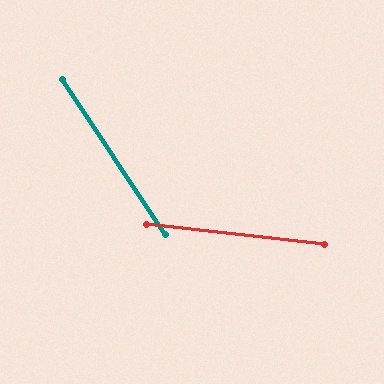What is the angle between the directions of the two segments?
Approximately 50 degrees.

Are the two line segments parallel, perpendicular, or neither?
Neither parallel nor perpendicular — they differ by about 50°.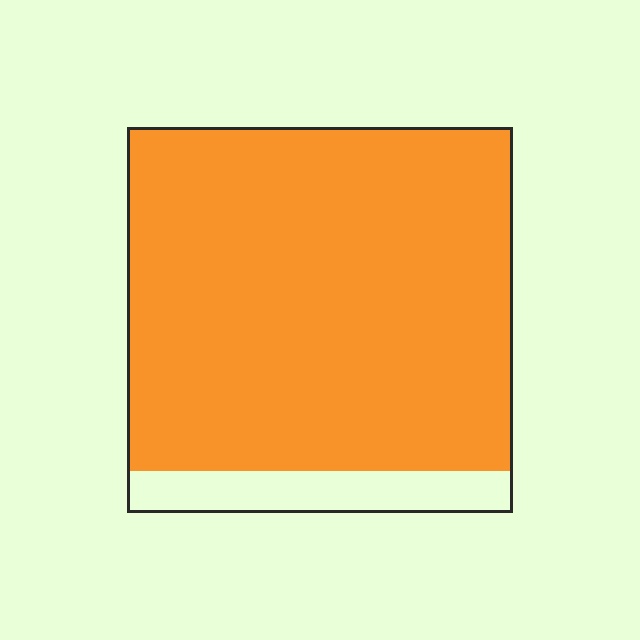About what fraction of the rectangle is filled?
About nine tenths (9/10).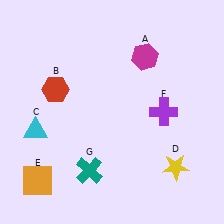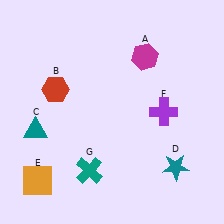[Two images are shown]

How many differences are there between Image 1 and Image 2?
There are 2 differences between the two images.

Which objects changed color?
C changed from cyan to teal. D changed from yellow to teal.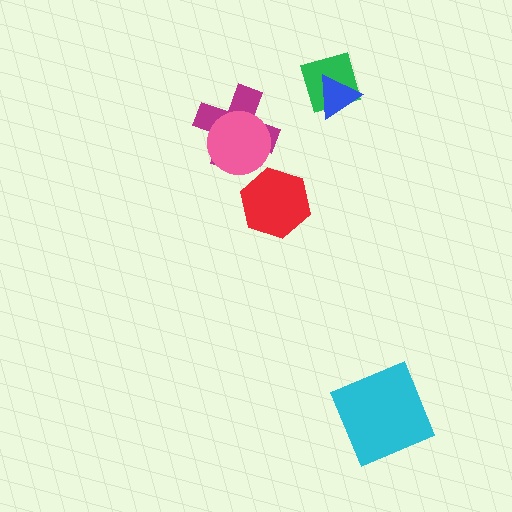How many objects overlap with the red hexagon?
0 objects overlap with the red hexagon.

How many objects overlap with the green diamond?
1 object overlaps with the green diamond.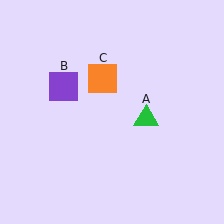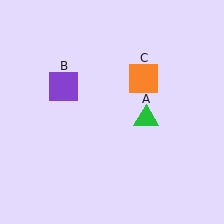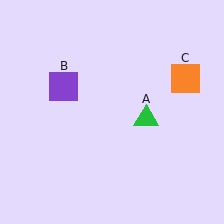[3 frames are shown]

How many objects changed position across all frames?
1 object changed position: orange square (object C).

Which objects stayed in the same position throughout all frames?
Green triangle (object A) and purple square (object B) remained stationary.